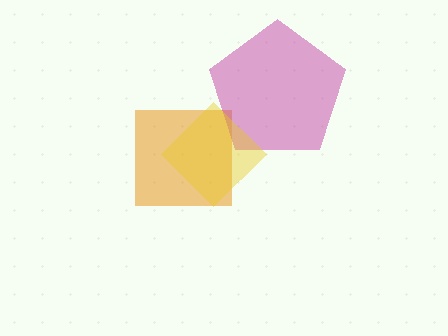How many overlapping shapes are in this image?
There are 3 overlapping shapes in the image.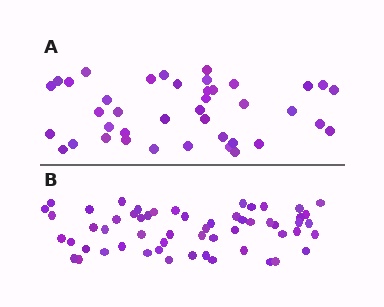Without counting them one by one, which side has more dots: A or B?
Region B (the bottom region) has more dots.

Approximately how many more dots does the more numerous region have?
Region B has approximately 15 more dots than region A.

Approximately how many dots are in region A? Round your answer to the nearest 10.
About 40 dots.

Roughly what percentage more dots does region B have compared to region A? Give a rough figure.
About 40% more.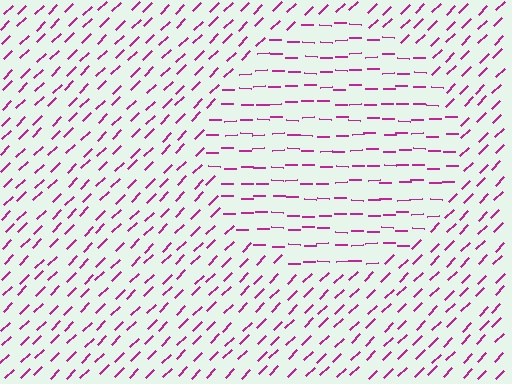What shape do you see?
I see a circle.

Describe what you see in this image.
The image is filled with small magenta line segments. A circle region in the image has lines oriented differently from the surrounding lines, creating a visible texture boundary.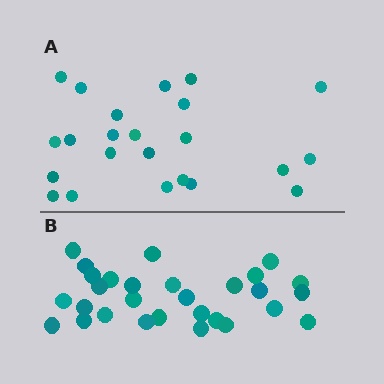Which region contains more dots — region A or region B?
Region B (the bottom region) has more dots.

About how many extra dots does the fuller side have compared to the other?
Region B has about 6 more dots than region A.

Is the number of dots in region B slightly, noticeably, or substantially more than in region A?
Region B has noticeably more, but not dramatically so. The ratio is roughly 1.3 to 1.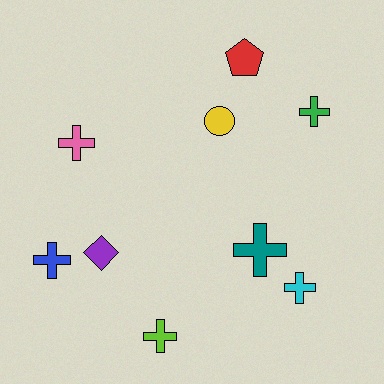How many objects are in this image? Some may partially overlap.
There are 9 objects.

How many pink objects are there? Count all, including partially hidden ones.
There is 1 pink object.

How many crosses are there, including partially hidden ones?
There are 6 crosses.